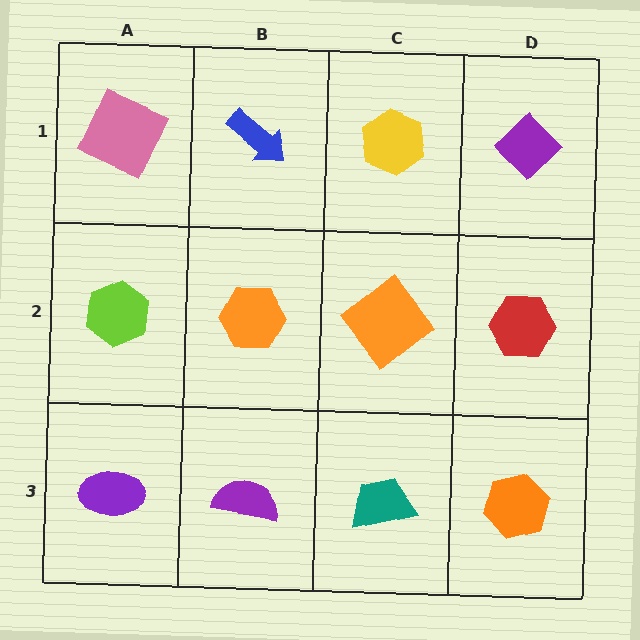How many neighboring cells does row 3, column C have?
3.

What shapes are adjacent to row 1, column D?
A red hexagon (row 2, column D), a yellow hexagon (row 1, column C).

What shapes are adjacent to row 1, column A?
A lime hexagon (row 2, column A), a blue arrow (row 1, column B).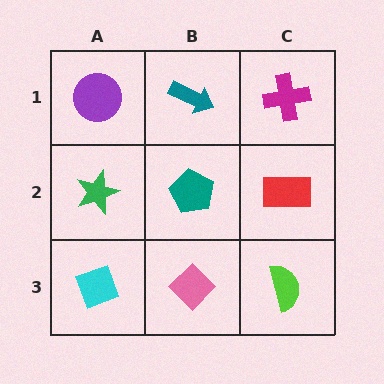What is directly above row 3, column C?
A red rectangle.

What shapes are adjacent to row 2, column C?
A magenta cross (row 1, column C), a lime semicircle (row 3, column C), a teal pentagon (row 2, column B).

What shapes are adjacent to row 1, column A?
A green star (row 2, column A), a teal arrow (row 1, column B).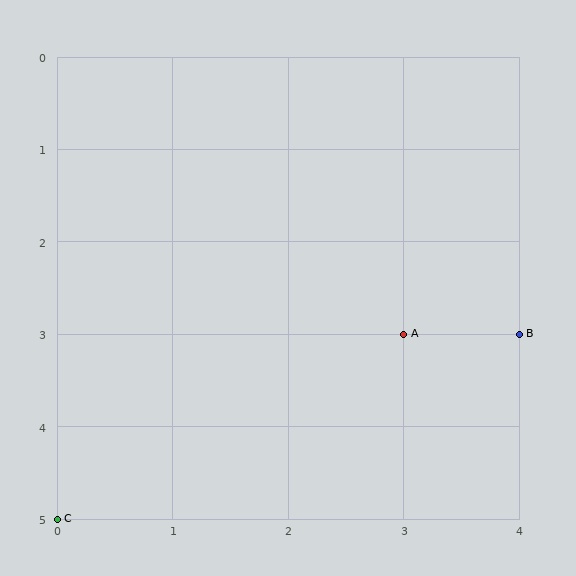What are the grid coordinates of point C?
Point C is at grid coordinates (0, 5).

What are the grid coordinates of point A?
Point A is at grid coordinates (3, 3).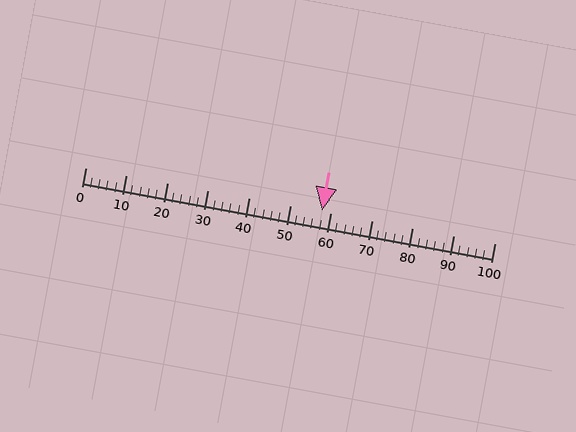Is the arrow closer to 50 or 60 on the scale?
The arrow is closer to 60.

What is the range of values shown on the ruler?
The ruler shows values from 0 to 100.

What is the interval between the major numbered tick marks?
The major tick marks are spaced 10 units apart.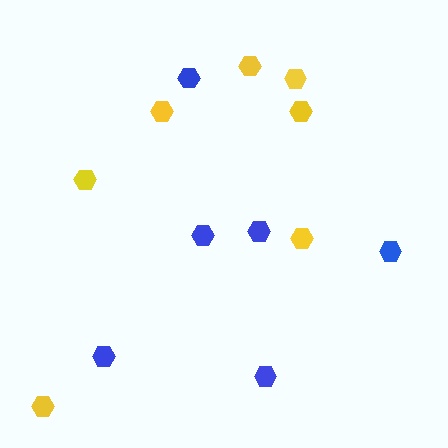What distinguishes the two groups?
There are 2 groups: one group of blue hexagons (6) and one group of yellow hexagons (7).